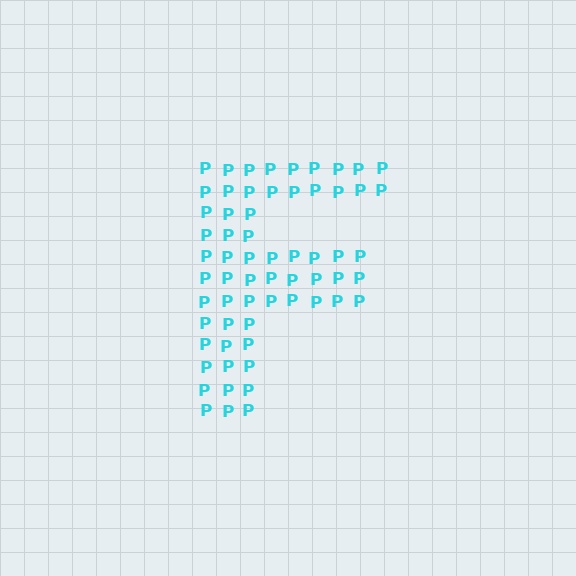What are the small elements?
The small elements are letter P's.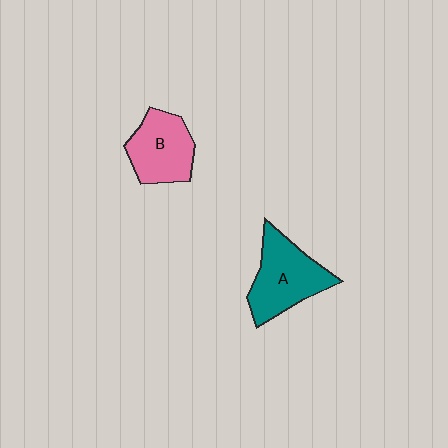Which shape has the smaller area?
Shape B (pink).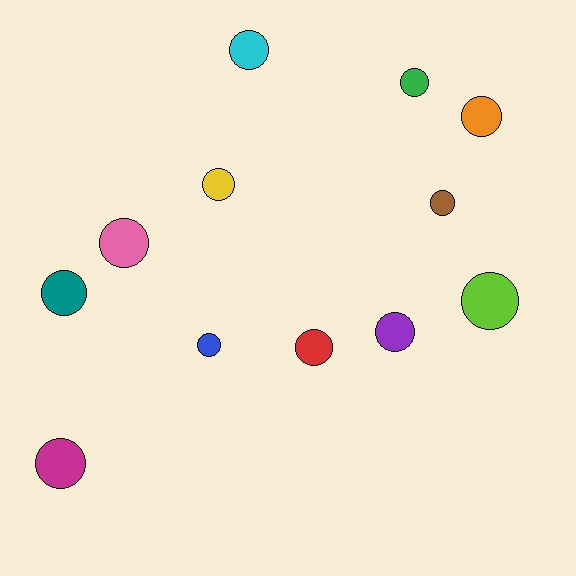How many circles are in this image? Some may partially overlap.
There are 12 circles.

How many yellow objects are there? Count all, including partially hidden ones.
There is 1 yellow object.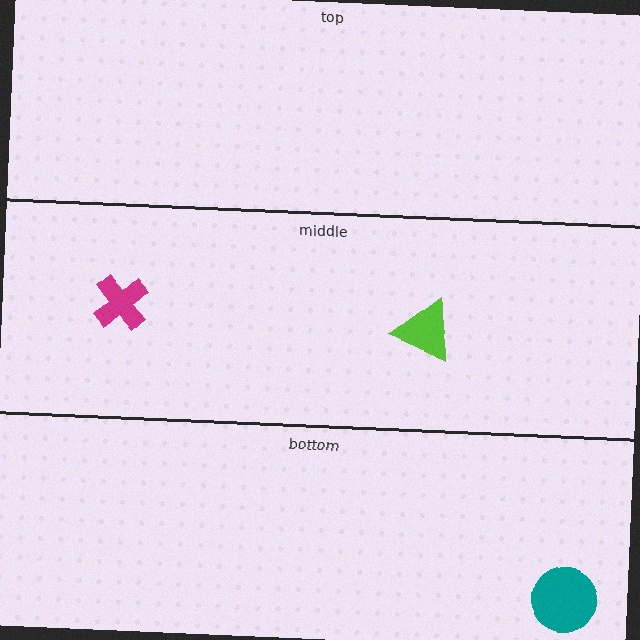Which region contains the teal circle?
The bottom region.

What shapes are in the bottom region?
The teal circle.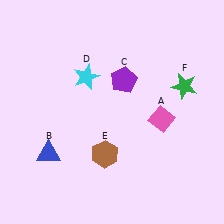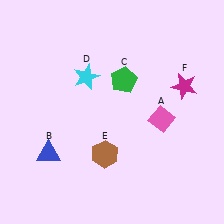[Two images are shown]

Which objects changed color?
C changed from purple to green. F changed from green to magenta.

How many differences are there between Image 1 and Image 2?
There are 2 differences between the two images.